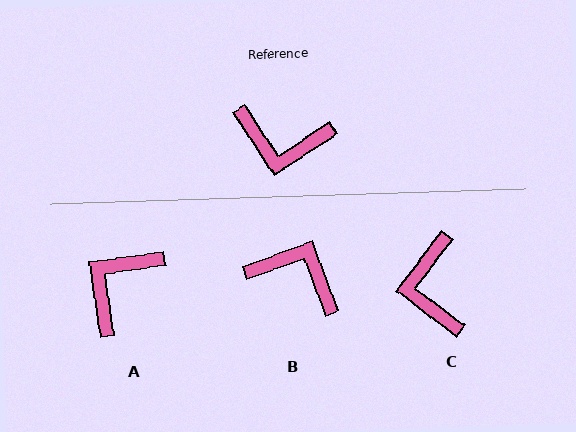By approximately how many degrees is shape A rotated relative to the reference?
Approximately 115 degrees clockwise.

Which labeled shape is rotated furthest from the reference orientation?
B, about 167 degrees away.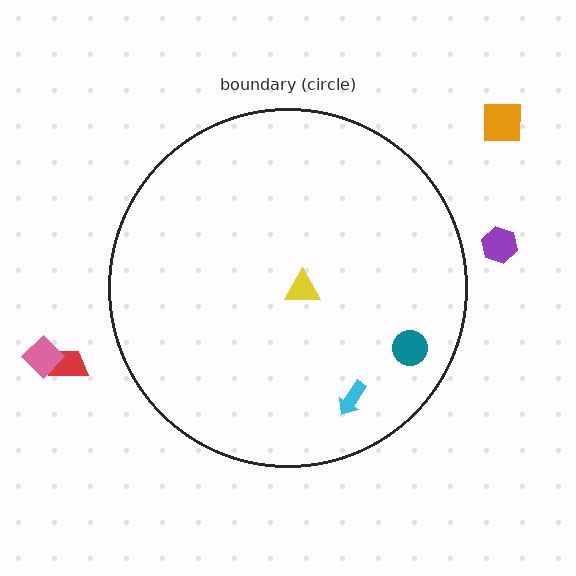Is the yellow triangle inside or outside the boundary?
Inside.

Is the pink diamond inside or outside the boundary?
Outside.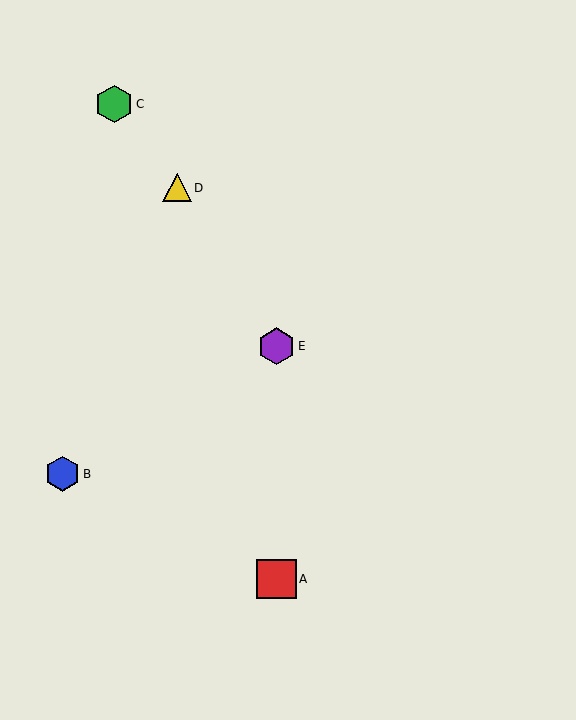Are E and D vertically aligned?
No, E is at x≈277 and D is at x≈177.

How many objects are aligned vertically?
2 objects (A, E) are aligned vertically.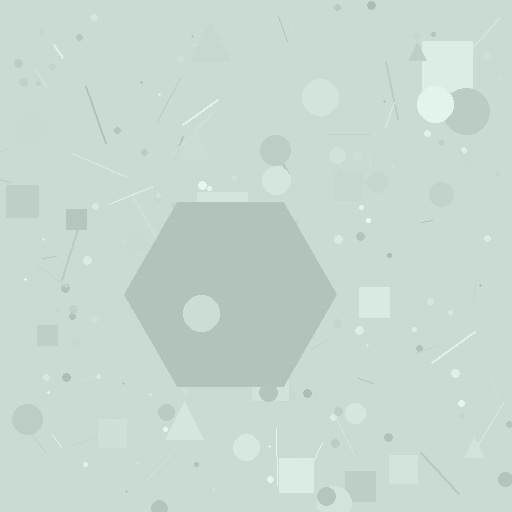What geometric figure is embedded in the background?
A hexagon is embedded in the background.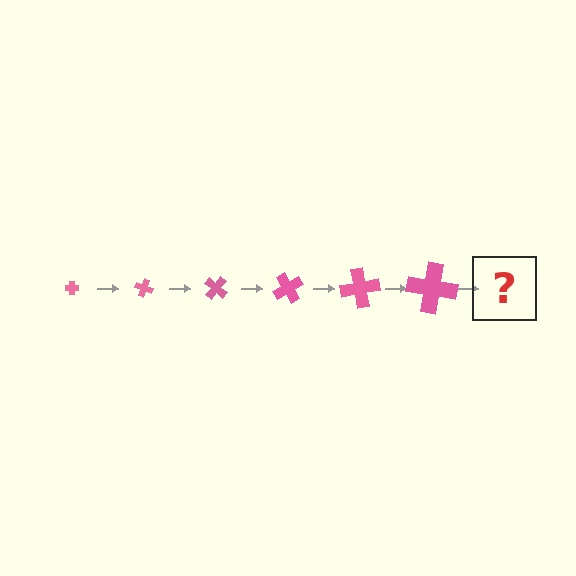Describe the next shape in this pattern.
It should be a cross, larger than the previous one and rotated 120 degrees from the start.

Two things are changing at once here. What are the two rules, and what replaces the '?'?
The two rules are that the cross grows larger each step and it rotates 20 degrees each step. The '?' should be a cross, larger than the previous one and rotated 120 degrees from the start.